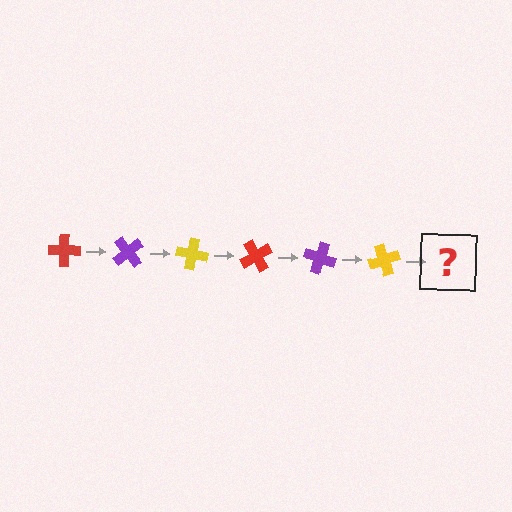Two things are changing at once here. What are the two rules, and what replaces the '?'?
The two rules are that it rotates 50 degrees each step and the color cycles through red, purple, and yellow. The '?' should be a red cross, rotated 300 degrees from the start.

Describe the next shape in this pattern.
It should be a red cross, rotated 300 degrees from the start.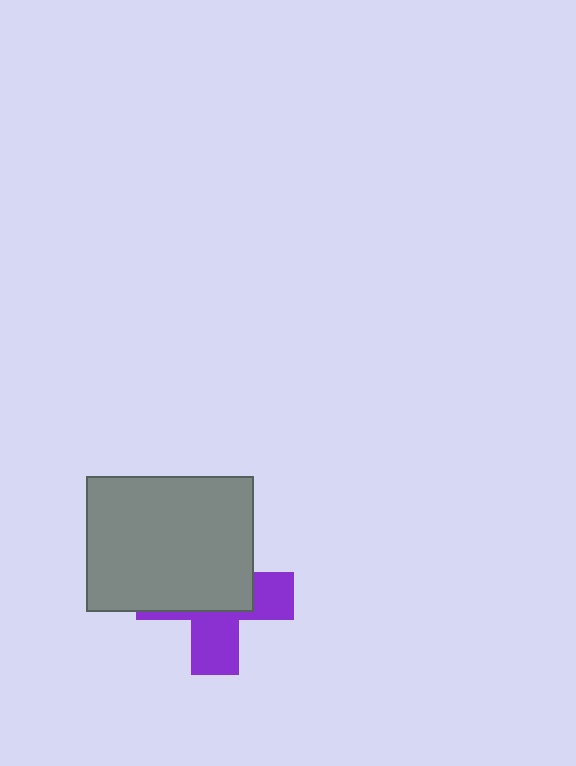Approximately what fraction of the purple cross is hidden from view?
Roughly 57% of the purple cross is hidden behind the gray rectangle.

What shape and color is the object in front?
The object in front is a gray rectangle.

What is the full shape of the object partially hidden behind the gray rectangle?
The partially hidden object is a purple cross.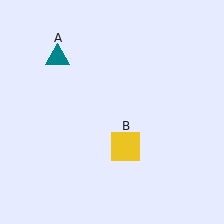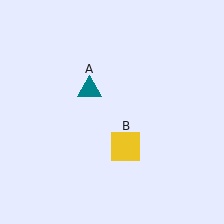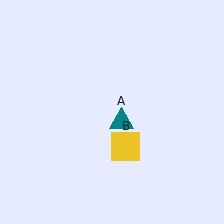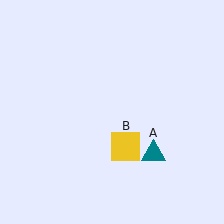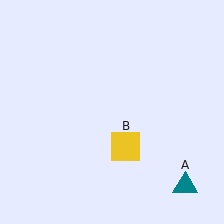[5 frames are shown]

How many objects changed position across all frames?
1 object changed position: teal triangle (object A).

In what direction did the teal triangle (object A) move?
The teal triangle (object A) moved down and to the right.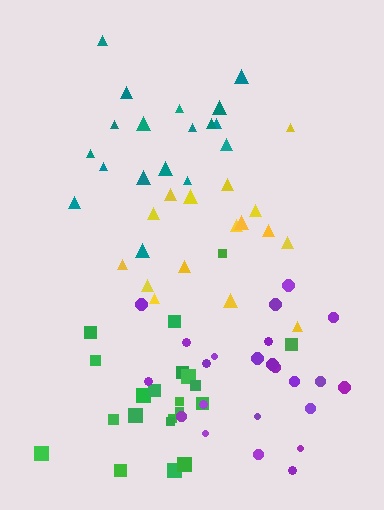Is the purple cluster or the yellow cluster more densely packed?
Yellow.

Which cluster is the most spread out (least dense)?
Purple.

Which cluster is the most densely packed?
Teal.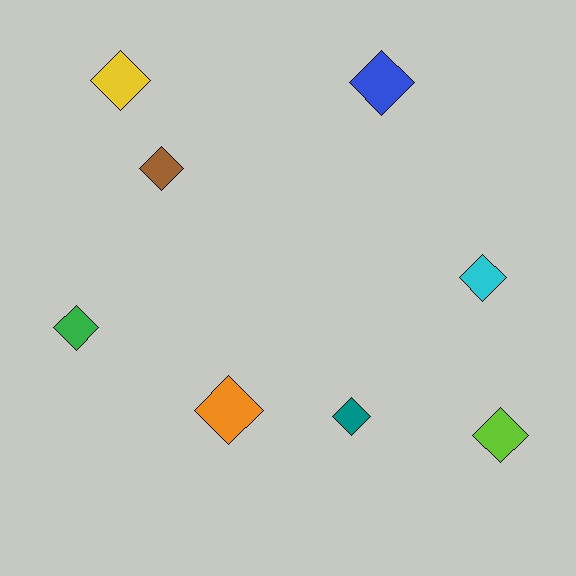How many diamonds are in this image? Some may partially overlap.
There are 8 diamonds.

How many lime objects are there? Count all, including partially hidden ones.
There is 1 lime object.